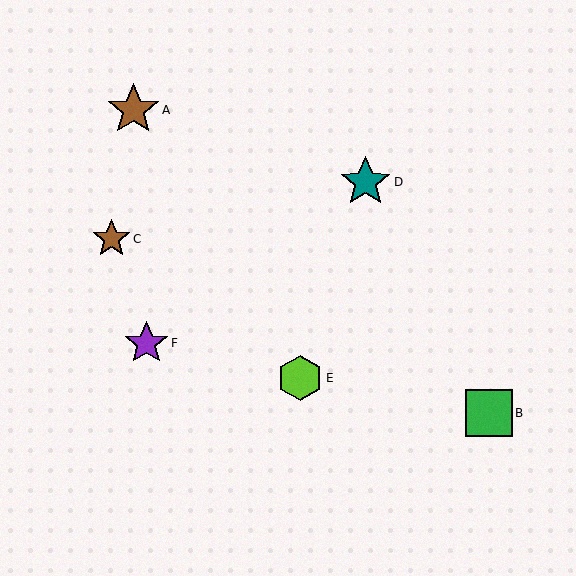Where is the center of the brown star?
The center of the brown star is at (111, 239).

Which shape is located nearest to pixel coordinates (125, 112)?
The brown star (labeled A) at (133, 110) is nearest to that location.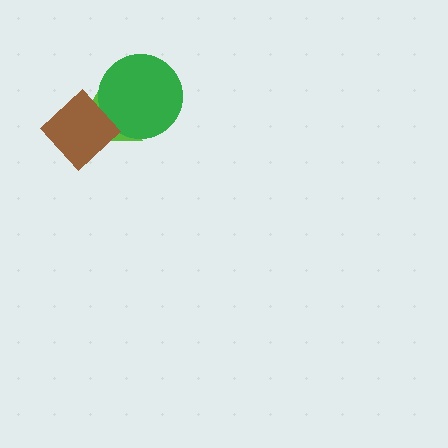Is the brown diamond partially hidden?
No, no other shape covers it.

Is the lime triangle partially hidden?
Yes, it is partially covered by another shape.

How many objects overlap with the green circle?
2 objects overlap with the green circle.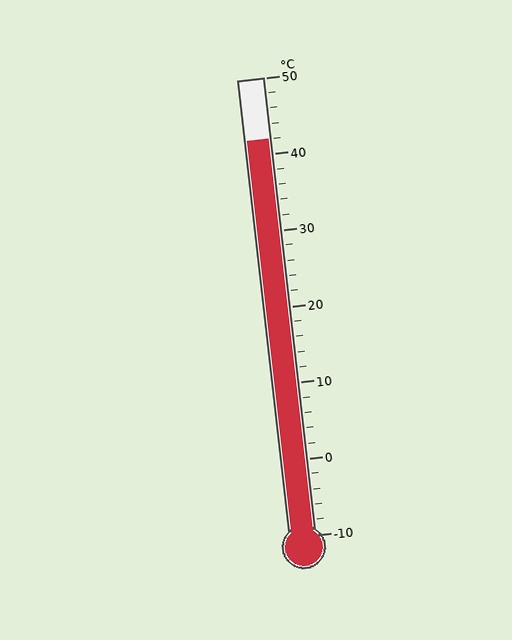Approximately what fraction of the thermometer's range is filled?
The thermometer is filled to approximately 85% of its range.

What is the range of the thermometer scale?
The thermometer scale ranges from -10°C to 50°C.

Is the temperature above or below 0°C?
The temperature is above 0°C.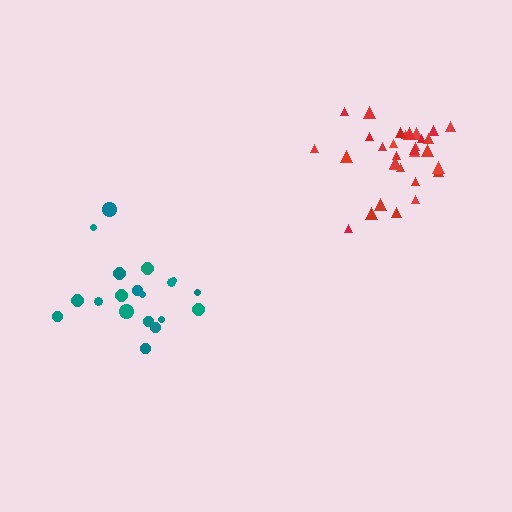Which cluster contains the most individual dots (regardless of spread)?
Red (31).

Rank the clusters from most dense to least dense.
red, teal.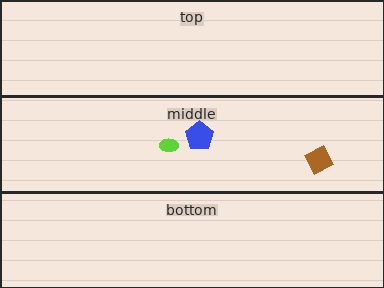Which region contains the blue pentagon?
The middle region.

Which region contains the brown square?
The middle region.